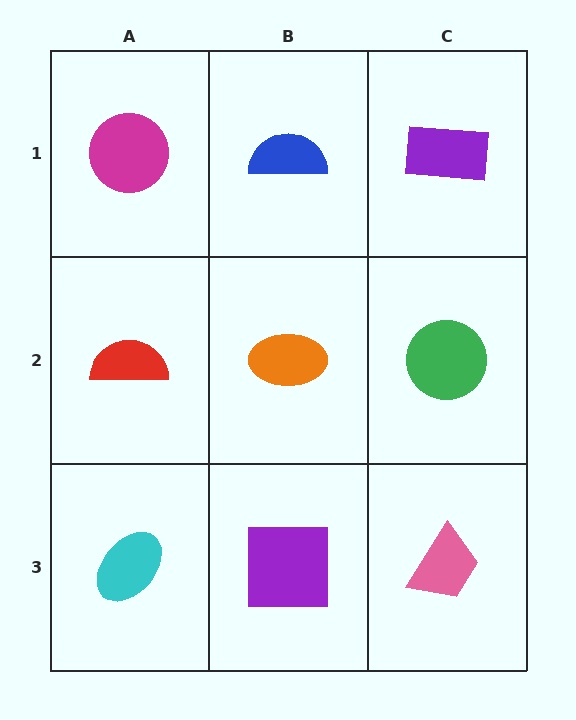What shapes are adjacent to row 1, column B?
An orange ellipse (row 2, column B), a magenta circle (row 1, column A), a purple rectangle (row 1, column C).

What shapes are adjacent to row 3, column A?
A red semicircle (row 2, column A), a purple square (row 3, column B).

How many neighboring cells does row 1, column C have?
2.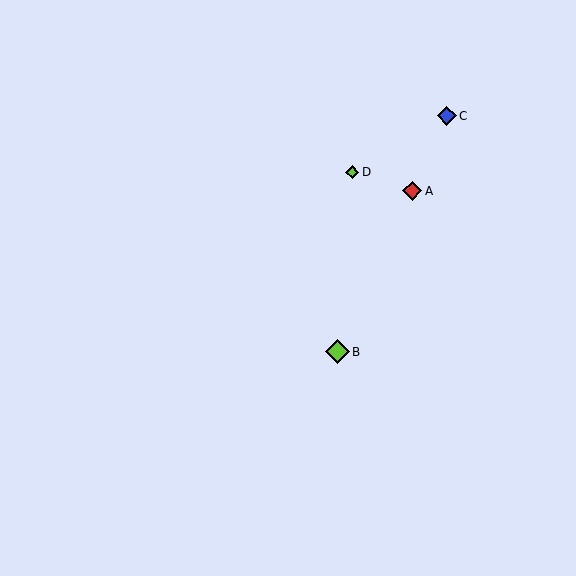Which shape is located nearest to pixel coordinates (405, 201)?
The red diamond (labeled A) at (412, 191) is nearest to that location.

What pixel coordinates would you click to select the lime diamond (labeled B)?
Click at (337, 352) to select the lime diamond B.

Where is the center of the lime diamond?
The center of the lime diamond is at (352, 172).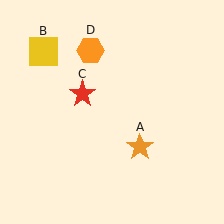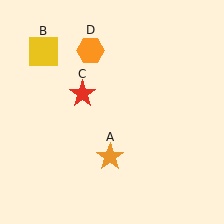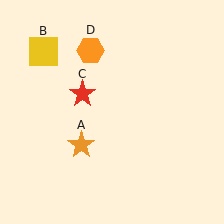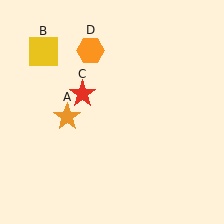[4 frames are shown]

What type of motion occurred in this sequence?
The orange star (object A) rotated clockwise around the center of the scene.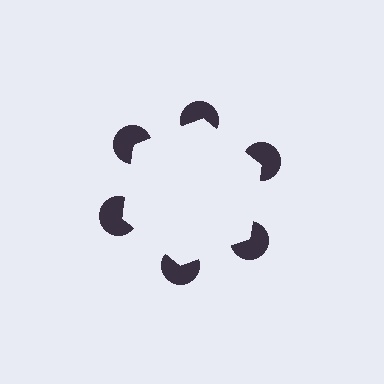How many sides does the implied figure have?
6 sides.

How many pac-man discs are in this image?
There are 6 — one at each vertex of the illusory hexagon.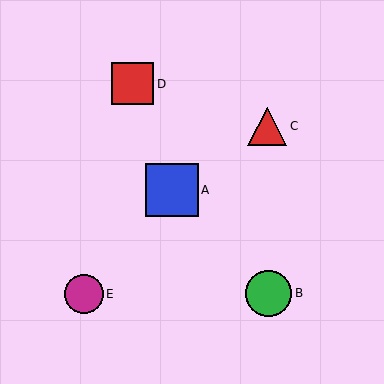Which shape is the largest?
The blue square (labeled A) is the largest.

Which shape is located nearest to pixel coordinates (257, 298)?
The green circle (labeled B) at (269, 293) is nearest to that location.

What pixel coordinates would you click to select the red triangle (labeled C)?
Click at (267, 126) to select the red triangle C.